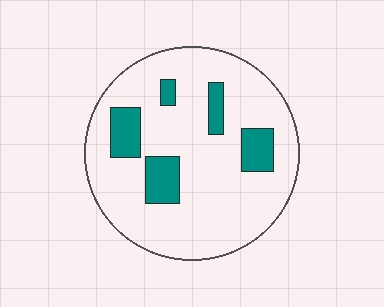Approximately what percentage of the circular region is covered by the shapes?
Approximately 15%.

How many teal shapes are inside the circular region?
5.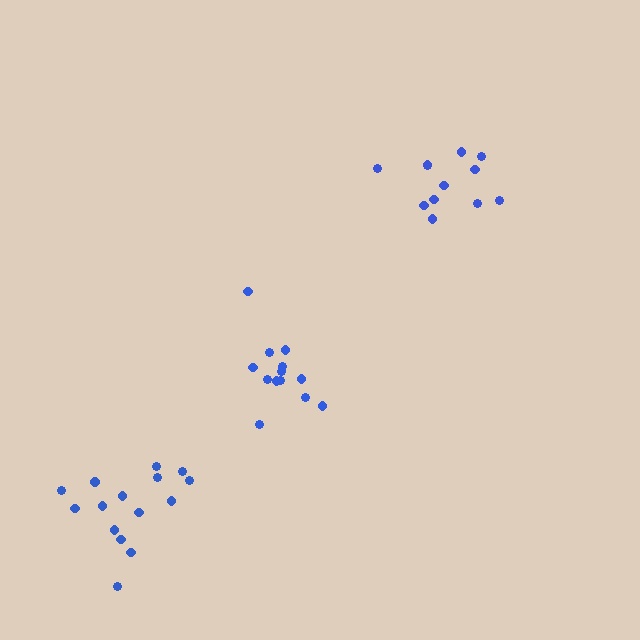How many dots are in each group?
Group 1: 12 dots, Group 2: 13 dots, Group 3: 15 dots (40 total).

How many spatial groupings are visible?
There are 3 spatial groupings.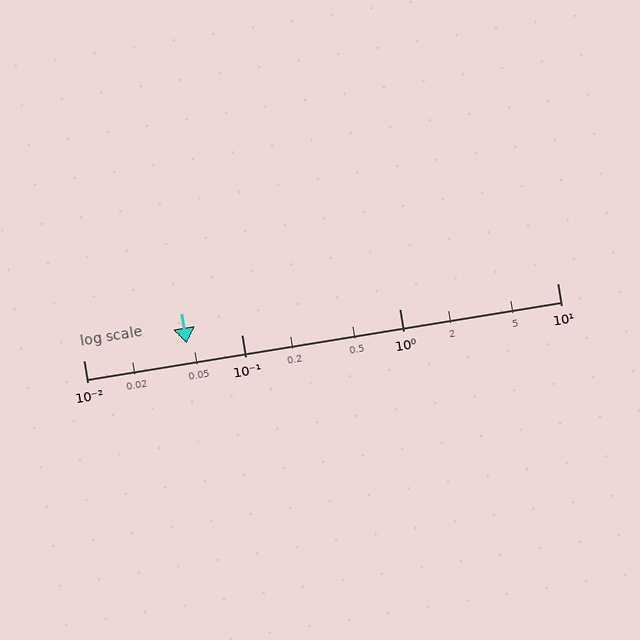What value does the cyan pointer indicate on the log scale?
The pointer indicates approximately 0.045.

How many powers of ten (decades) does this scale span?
The scale spans 3 decades, from 0.01 to 10.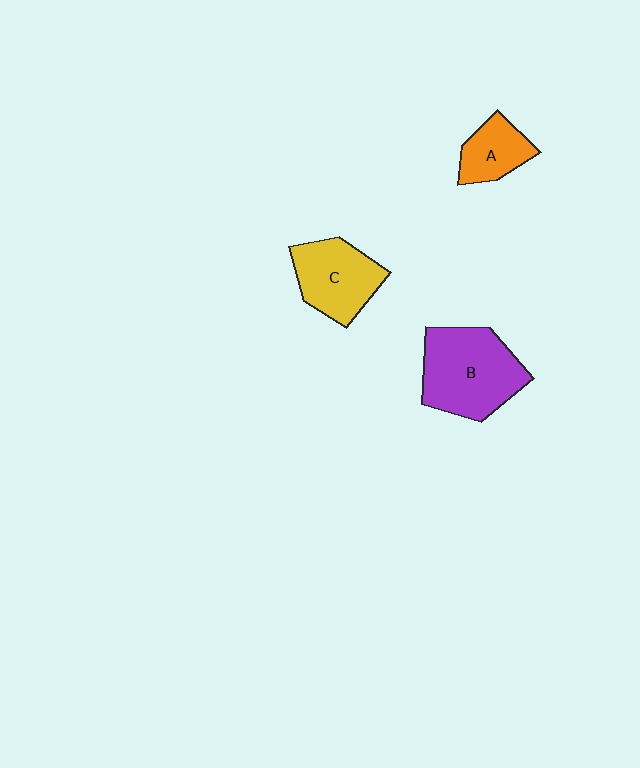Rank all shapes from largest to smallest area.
From largest to smallest: B (purple), C (yellow), A (orange).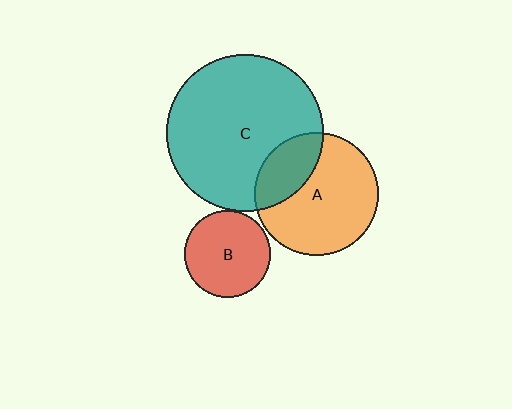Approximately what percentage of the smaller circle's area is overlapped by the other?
Approximately 25%.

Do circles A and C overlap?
Yes.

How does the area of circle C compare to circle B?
Approximately 3.3 times.